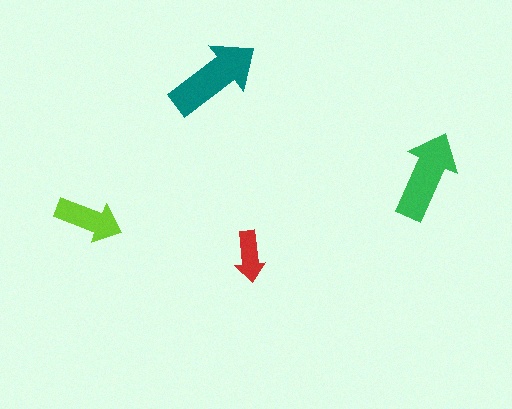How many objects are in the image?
There are 4 objects in the image.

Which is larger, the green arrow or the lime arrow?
The green one.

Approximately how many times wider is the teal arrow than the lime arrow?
About 1.5 times wider.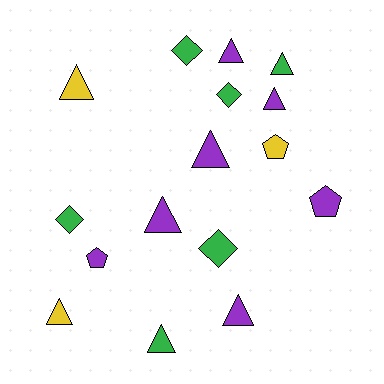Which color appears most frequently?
Purple, with 7 objects.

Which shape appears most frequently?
Triangle, with 9 objects.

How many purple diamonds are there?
There are no purple diamonds.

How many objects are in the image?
There are 16 objects.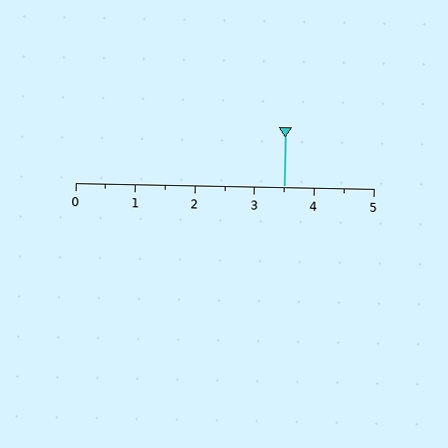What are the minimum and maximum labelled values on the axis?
The axis runs from 0 to 5.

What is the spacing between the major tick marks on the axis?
The major ticks are spaced 1 apart.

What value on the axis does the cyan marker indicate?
The marker indicates approximately 3.5.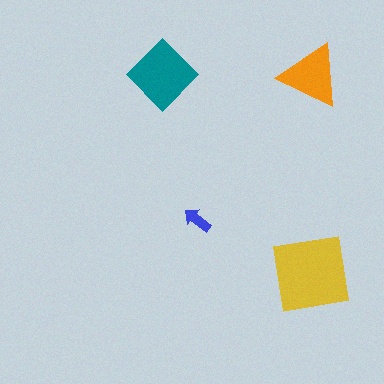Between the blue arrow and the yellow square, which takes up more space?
The yellow square.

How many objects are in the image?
There are 4 objects in the image.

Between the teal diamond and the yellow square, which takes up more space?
The yellow square.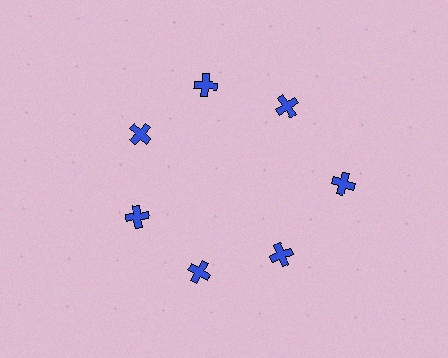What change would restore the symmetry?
The symmetry would be restored by moving it inward, back onto the ring so that all 7 crosses sit at equal angles and equal distance from the center.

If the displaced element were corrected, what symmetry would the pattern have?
It would have 7-fold rotational symmetry — the pattern would map onto itself every 51 degrees.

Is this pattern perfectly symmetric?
No. The 7 blue crosses are arranged in a ring, but one element near the 3 o'clock position is pushed outward from the center, breaking the 7-fold rotational symmetry.